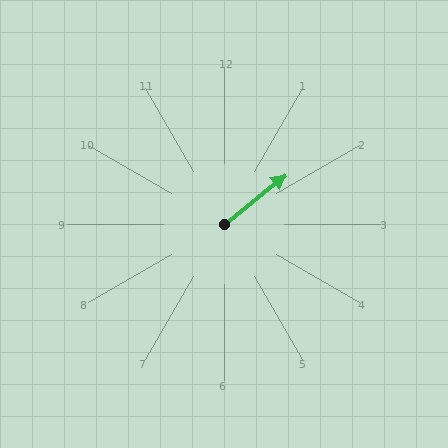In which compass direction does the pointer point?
Northeast.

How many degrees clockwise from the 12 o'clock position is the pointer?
Approximately 51 degrees.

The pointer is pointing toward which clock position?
Roughly 2 o'clock.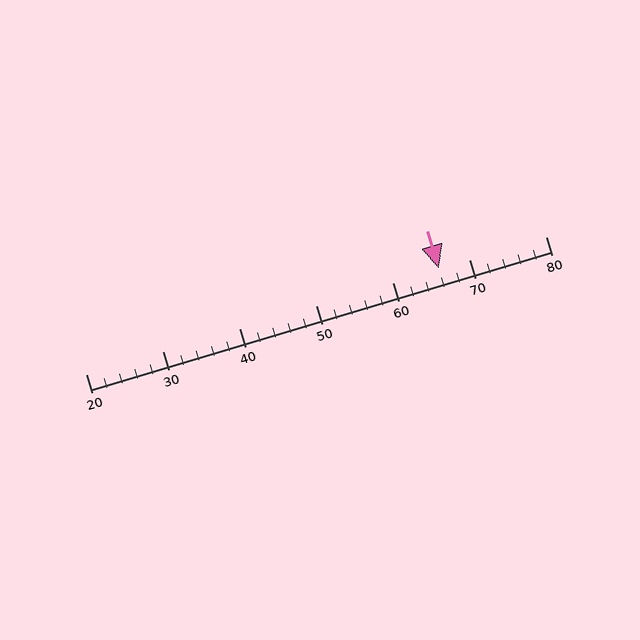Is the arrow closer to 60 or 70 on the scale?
The arrow is closer to 70.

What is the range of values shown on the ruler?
The ruler shows values from 20 to 80.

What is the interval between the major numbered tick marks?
The major tick marks are spaced 10 units apart.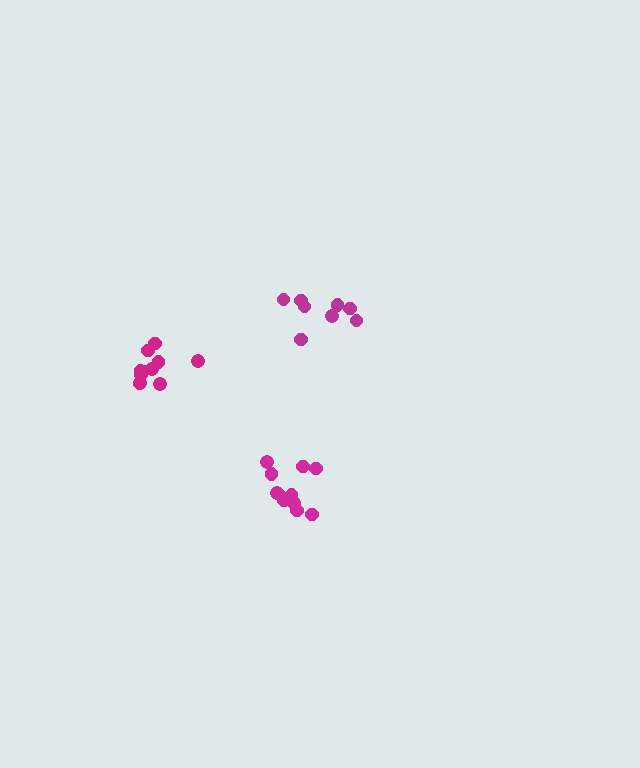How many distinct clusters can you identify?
There are 3 distinct clusters.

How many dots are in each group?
Group 1: 11 dots, Group 2: 8 dots, Group 3: 11 dots (30 total).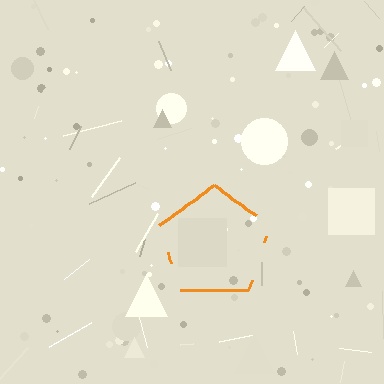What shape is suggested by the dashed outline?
The dashed outline suggests a pentagon.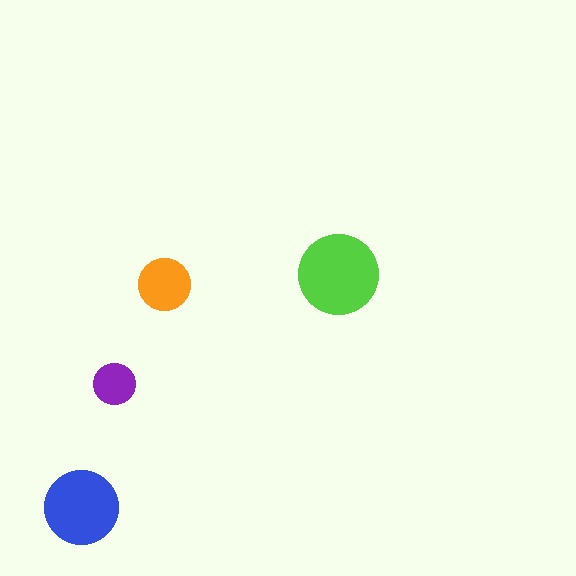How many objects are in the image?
There are 4 objects in the image.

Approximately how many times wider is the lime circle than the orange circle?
About 1.5 times wider.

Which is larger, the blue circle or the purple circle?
The blue one.